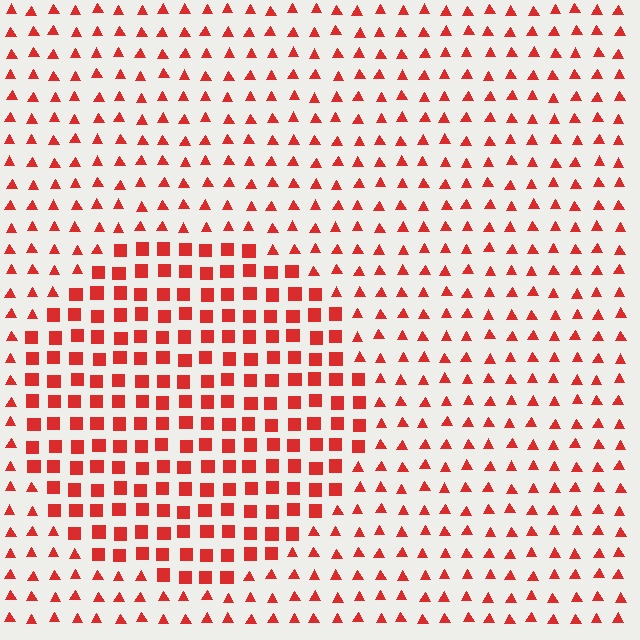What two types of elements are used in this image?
The image uses squares inside the circle region and triangles outside it.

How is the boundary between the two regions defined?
The boundary is defined by a change in element shape: squares inside vs. triangles outside. All elements share the same color and spacing.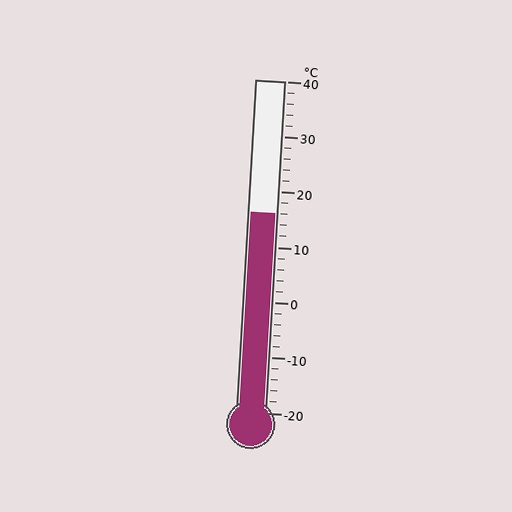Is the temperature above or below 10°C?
The temperature is above 10°C.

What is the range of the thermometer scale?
The thermometer scale ranges from -20°C to 40°C.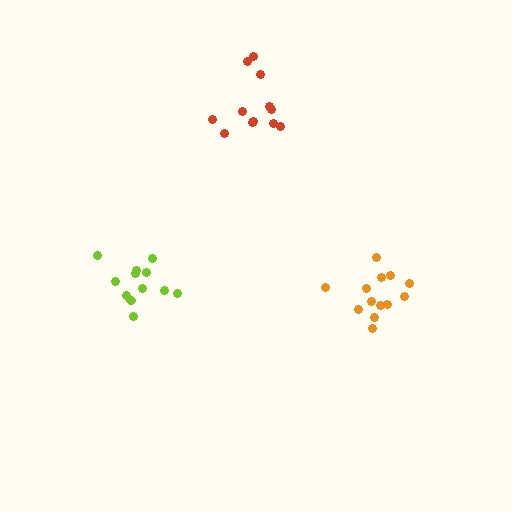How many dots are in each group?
Group 1: 12 dots, Group 2: 12 dots, Group 3: 13 dots (37 total).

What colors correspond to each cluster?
The clusters are colored: lime, red, orange.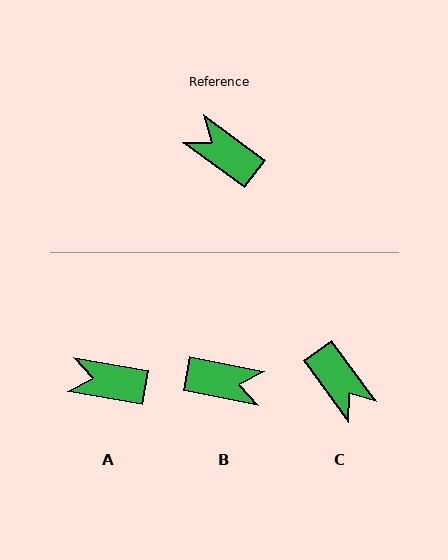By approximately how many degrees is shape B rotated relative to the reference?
Approximately 154 degrees clockwise.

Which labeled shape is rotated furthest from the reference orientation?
C, about 163 degrees away.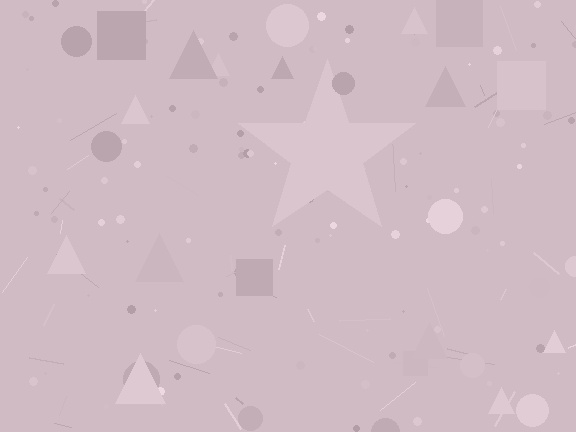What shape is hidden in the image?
A star is hidden in the image.